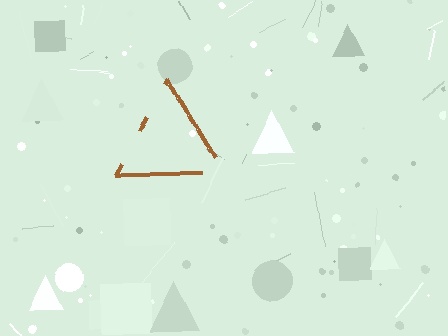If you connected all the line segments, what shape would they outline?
They would outline a triangle.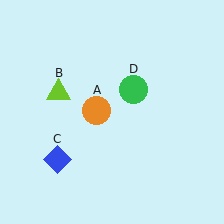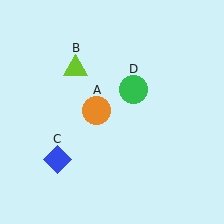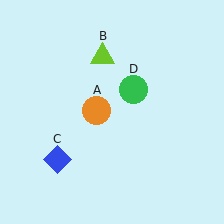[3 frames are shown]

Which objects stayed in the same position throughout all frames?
Orange circle (object A) and blue diamond (object C) and green circle (object D) remained stationary.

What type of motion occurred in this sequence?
The lime triangle (object B) rotated clockwise around the center of the scene.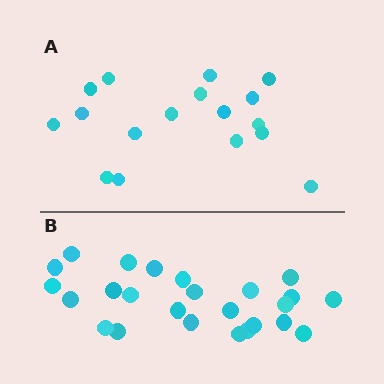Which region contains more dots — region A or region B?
Region B (the bottom region) has more dots.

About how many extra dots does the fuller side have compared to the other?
Region B has roughly 8 or so more dots than region A.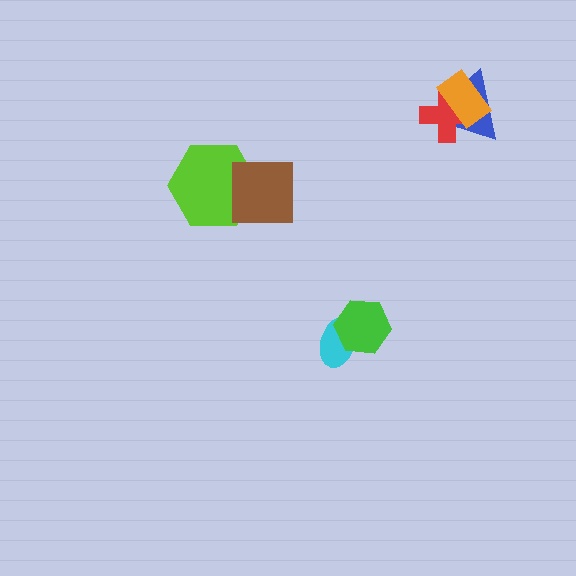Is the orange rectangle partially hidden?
No, no other shape covers it.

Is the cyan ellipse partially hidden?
Yes, it is partially covered by another shape.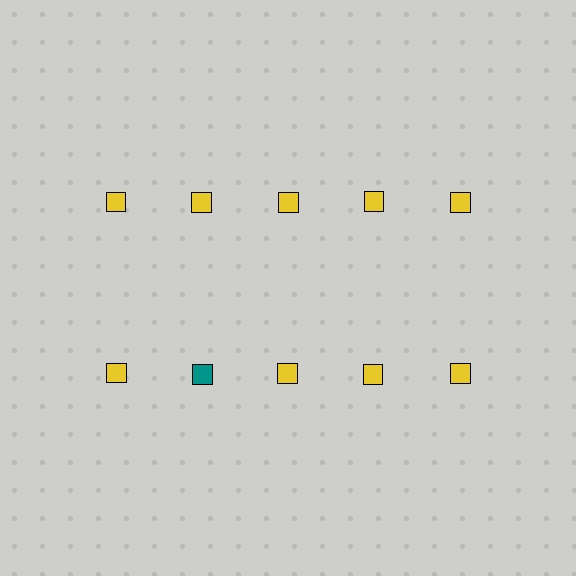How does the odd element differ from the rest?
It has a different color: teal instead of yellow.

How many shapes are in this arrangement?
There are 10 shapes arranged in a grid pattern.